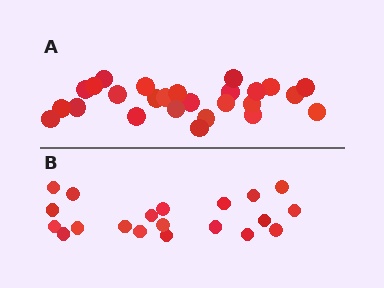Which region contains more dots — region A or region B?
Region A (the top region) has more dots.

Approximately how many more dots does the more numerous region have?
Region A has about 6 more dots than region B.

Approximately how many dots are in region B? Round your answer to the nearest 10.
About 20 dots.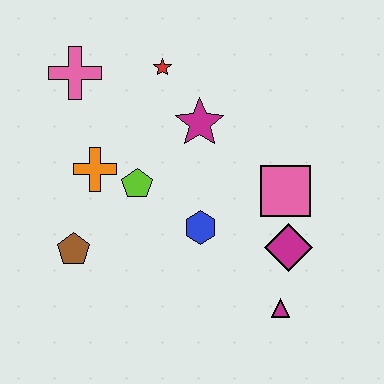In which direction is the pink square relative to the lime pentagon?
The pink square is to the right of the lime pentagon.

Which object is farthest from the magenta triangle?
The pink cross is farthest from the magenta triangle.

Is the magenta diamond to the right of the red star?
Yes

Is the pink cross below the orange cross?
No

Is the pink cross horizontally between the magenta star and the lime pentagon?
No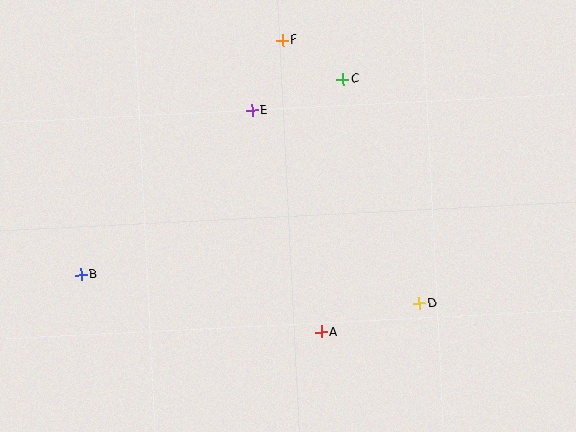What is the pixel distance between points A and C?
The distance between A and C is 254 pixels.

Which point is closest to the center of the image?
Point E at (252, 110) is closest to the center.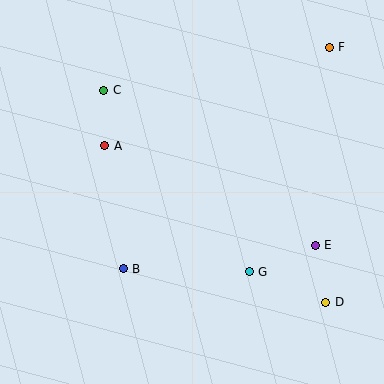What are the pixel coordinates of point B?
Point B is at (123, 269).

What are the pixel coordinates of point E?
Point E is at (315, 245).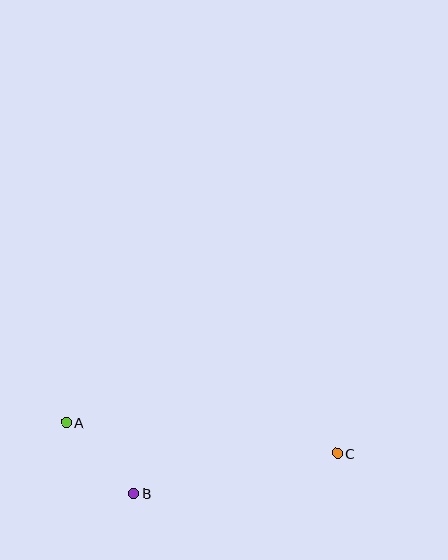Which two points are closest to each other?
Points A and B are closest to each other.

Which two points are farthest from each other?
Points A and C are farthest from each other.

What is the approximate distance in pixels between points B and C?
The distance between B and C is approximately 207 pixels.